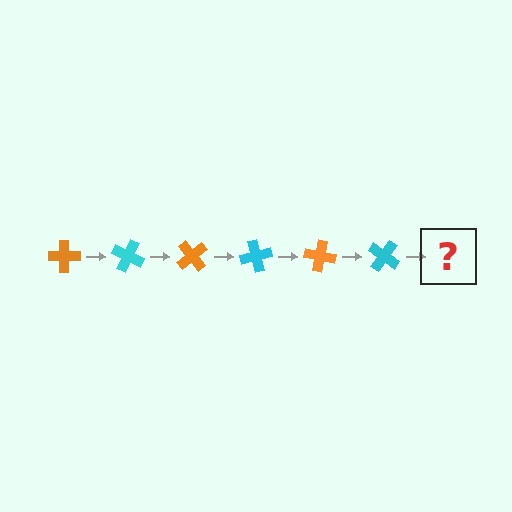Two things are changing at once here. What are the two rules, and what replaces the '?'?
The two rules are that it rotates 25 degrees each step and the color cycles through orange and cyan. The '?' should be an orange cross, rotated 150 degrees from the start.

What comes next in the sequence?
The next element should be an orange cross, rotated 150 degrees from the start.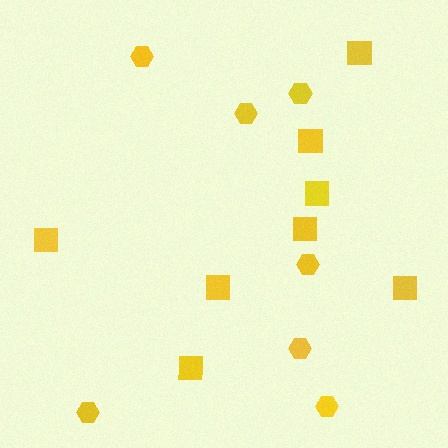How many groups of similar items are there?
There are 2 groups: one group of squares (8) and one group of hexagons (7).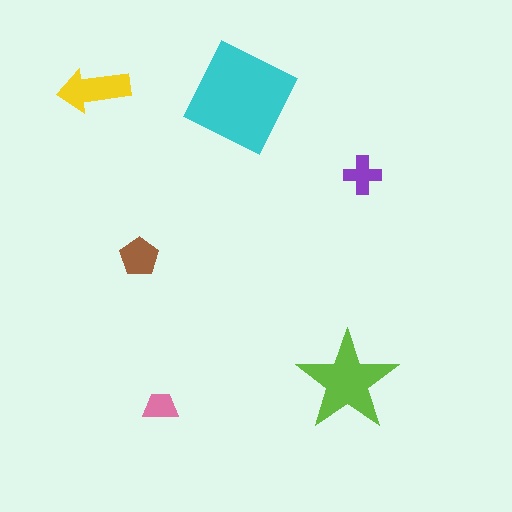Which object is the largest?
The cyan square.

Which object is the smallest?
The pink trapezoid.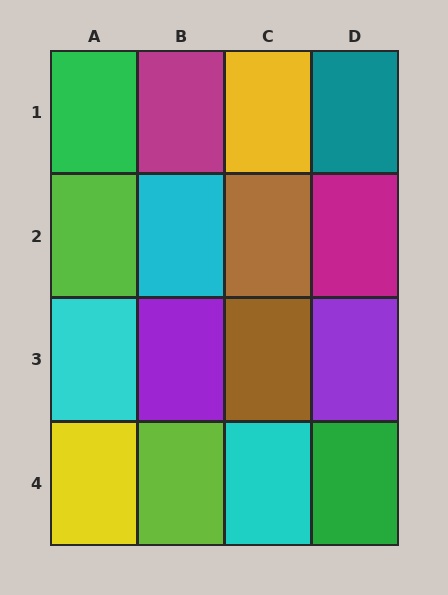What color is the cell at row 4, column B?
Lime.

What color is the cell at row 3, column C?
Brown.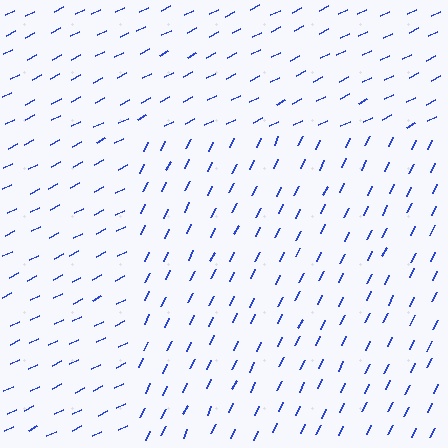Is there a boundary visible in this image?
Yes, there is a texture boundary formed by a change in line orientation.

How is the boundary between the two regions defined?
The boundary is defined purely by a change in line orientation (approximately 37 degrees difference). All lines are the same color and thickness.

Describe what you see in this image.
The image is filled with small blue line segments. A rectangle region in the image has lines oriented differently from the surrounding lines, creating a visible texture boundary.